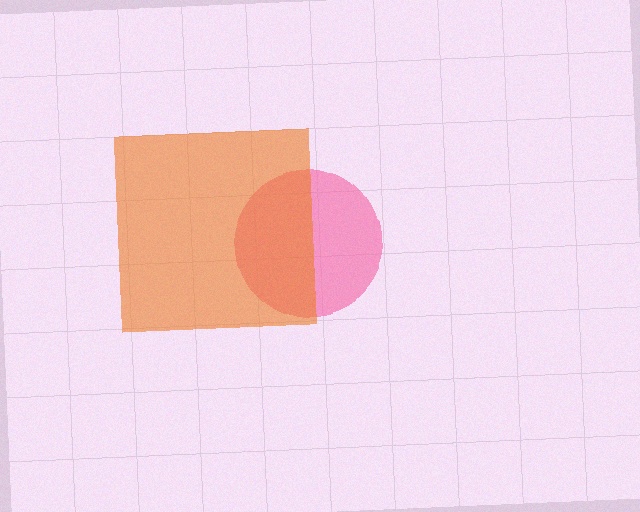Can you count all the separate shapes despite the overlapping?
Yes, there are 2 separate shapes.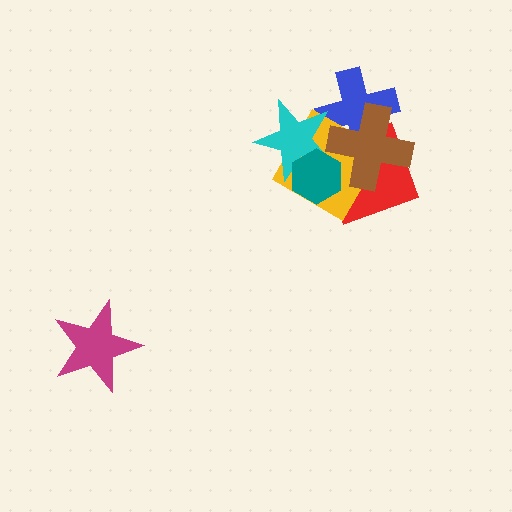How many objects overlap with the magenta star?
0 objects overlap with the magenta star.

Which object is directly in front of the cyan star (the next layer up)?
The brown cross is directly in front of the cyan star.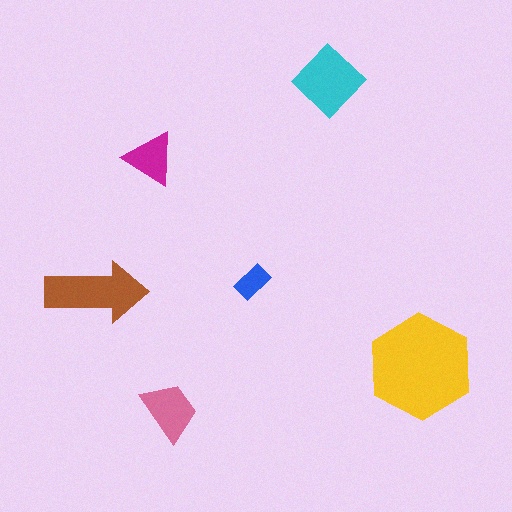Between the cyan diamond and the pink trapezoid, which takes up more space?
The cyan diamond.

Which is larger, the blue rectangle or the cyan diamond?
The cyan diamond.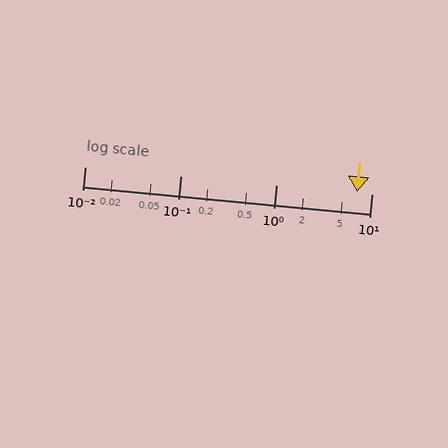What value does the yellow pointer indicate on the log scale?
The pointer indicates approximately 7.1.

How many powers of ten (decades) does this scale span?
The scale spans 3 decades, from 0.01 to 10.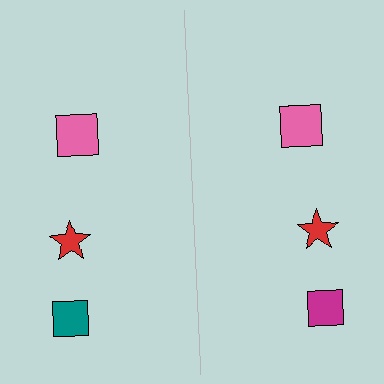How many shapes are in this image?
There are 6 shapes in this image.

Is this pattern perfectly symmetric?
No, the pattern is not perfectly symmetric. The magenta square on the right side breaks the symmetry — its mirror counterpart is teal.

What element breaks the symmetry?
The magenta square on the right side breaks the symmetry — its mirror counterpart is teal.